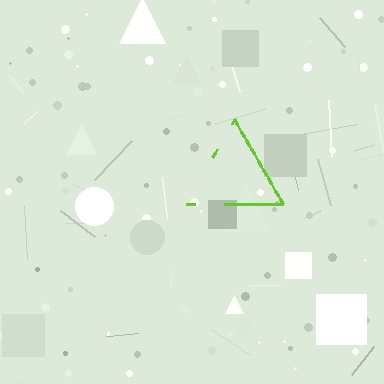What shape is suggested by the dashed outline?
The dashed outline suggests a triangle.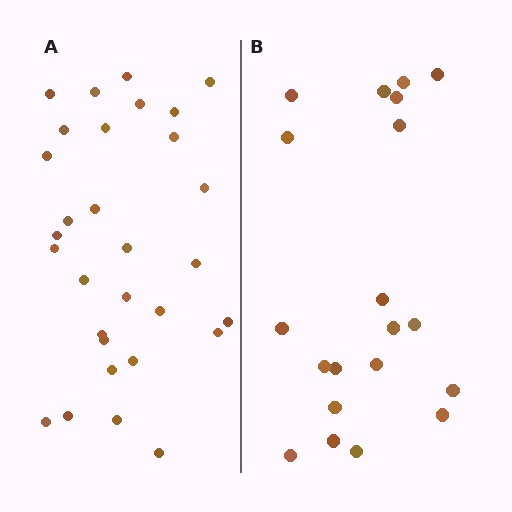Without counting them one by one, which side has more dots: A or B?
Region A (the left region) has more dots.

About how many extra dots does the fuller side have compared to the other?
Region A has roughly 10 or so more dots than region B.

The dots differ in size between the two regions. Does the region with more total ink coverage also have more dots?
No. Region B has more total ink coverage because its dots are larger, but region A actually contains more individual dots. Total area can be misleading — the number of items is what matters here.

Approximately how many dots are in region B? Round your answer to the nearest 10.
About 20 dots.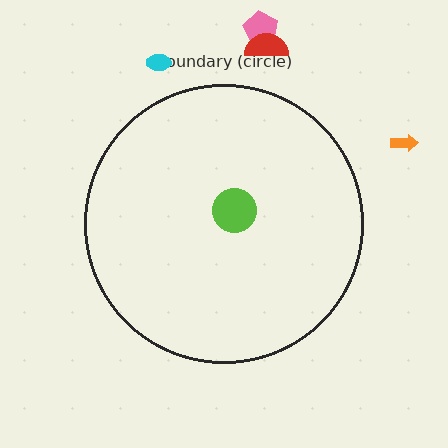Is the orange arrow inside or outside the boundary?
Outside.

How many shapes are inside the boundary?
1 inside, 4 outside.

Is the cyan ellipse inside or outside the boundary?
Outside.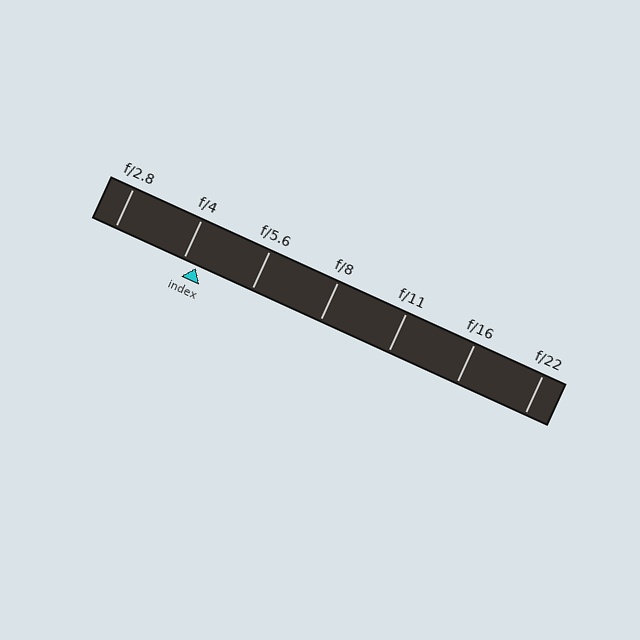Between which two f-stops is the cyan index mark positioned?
The index mark is between f/4 and f/5.6.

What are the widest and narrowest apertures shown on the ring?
The widest aperture shown is f/2.8 and the narrowest is f/22.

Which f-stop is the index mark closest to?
The index mark is closest to f/4.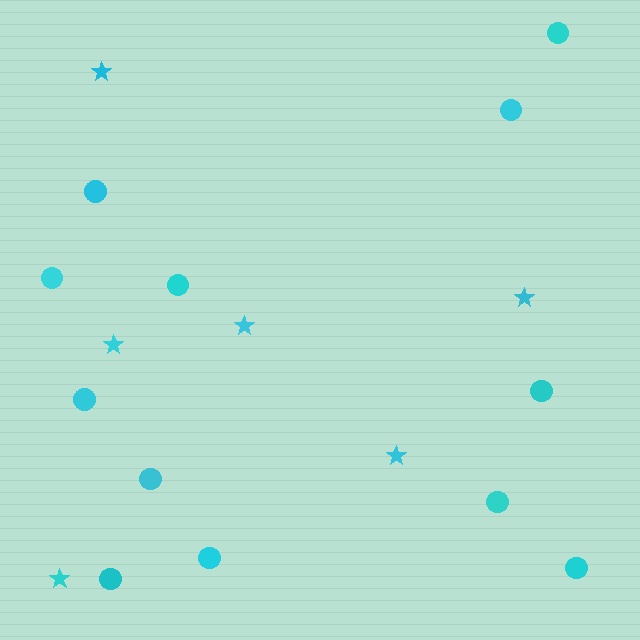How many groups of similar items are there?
There are 2 groups: one group of circles (12) and one group of stars (6).